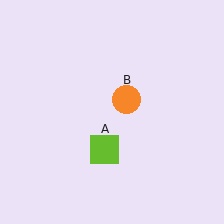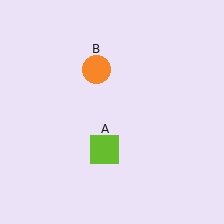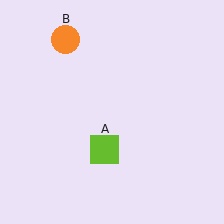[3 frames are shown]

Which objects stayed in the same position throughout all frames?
Lime square (object A) remained stationary.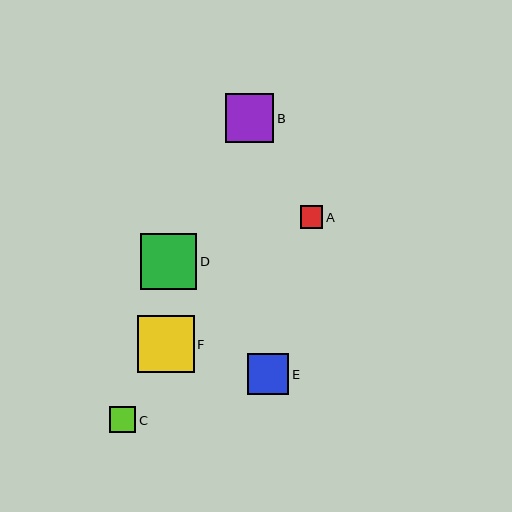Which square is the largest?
Square F is the largest with a size of approximately 57 pixels.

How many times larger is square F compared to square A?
Square F is approximately 2.5 times the size of square A.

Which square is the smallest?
Square A is the smallest with a size of approximately 22 pixels.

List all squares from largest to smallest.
From largest to smallest: F, D, B, E, C, A.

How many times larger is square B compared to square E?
Square B is approximately 1.2 times the size of square E.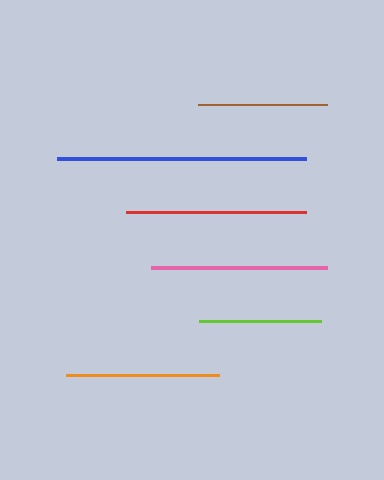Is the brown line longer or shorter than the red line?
The red line is longer than the brown line.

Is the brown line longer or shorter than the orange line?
The orange line is longer than the brown line.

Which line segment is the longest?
The blue line is the longest at approximately 249 pixels.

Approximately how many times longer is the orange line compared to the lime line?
The orange line is approximately 1.3 times the length of the lime line.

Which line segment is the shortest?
The lime line is the shortest at approximately 122 pixels.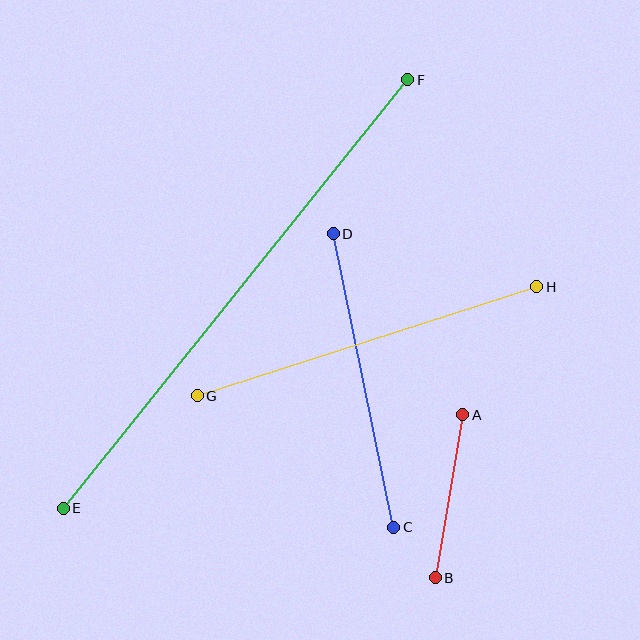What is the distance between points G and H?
The distance is approximately 356 pixels.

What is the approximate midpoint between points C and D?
The midpoint is at approximately (363, 380) pixels.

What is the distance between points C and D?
The distance is approximately 299 pixels.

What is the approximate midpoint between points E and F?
The midpoint is at approximately (236, 294) pixels.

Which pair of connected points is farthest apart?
Points E and F are farthest apart.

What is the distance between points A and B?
The distance is approximately 165 pixels.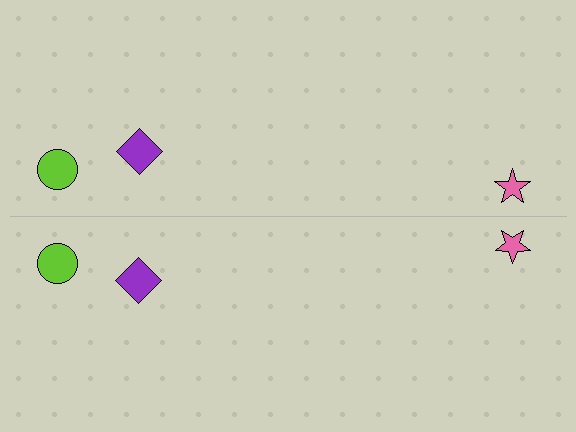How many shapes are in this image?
There are 6 shapes in this image.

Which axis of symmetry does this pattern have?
The pattern has a horizontal axis of symmetry running through the center of the image.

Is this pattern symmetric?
Yes, this pattern has bilateral (reflection) symmetry.